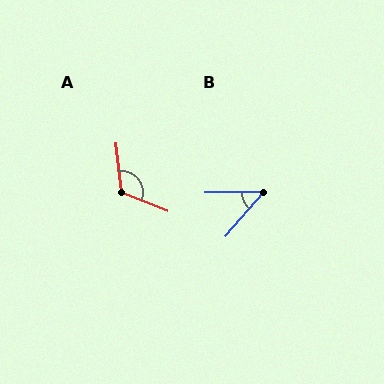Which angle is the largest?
A, at approximately 119 degrees.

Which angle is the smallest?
B, at approximately 49 degrees.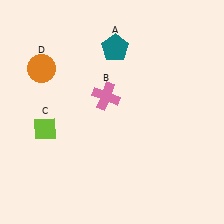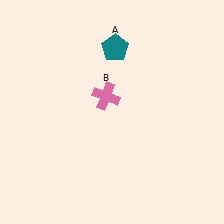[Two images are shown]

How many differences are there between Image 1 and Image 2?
There are 2 differences between the two images.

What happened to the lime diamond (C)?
The lime diamond (C) was removed in Image 2. It was in the bottom-left area of Image 1.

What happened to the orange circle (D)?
The orange circle (D) was removed in Image 2. It was in the top-left area of Image 1.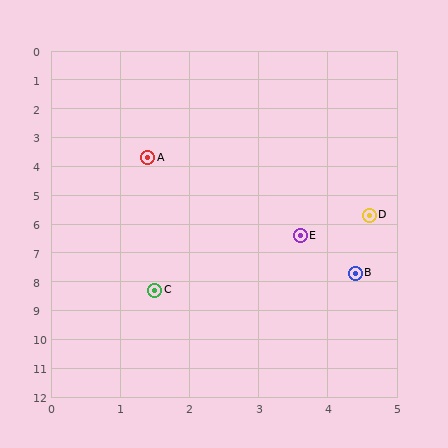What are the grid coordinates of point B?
Point B is at approximately (4.4, 7.7).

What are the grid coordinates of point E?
Point E is at approximately (3.6, 6.4).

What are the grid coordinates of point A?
Point A is at approximately (1.4, 3.7).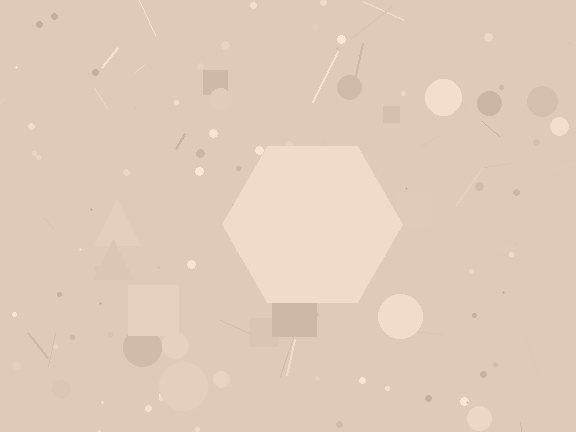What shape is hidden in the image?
A hexagon is hidden in the image.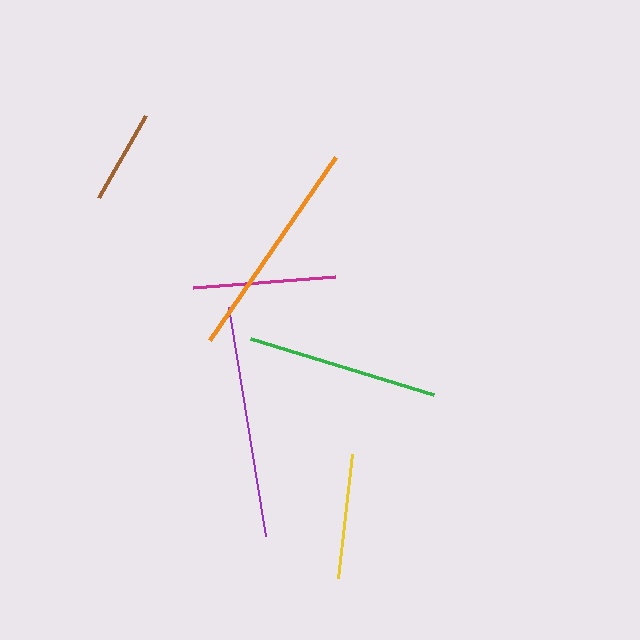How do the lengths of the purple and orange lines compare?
The purple and orange lines are approximately the same length.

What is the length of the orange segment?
The orange segment is approximately 223 pixels long.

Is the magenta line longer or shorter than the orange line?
The orange line is longer than the magenta line.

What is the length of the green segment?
The green segment is approximately 191 pixels long.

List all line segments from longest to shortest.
From longest to shortest: purple, orange, green, magenta, yellow, brown.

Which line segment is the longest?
The purple line is the longest at approximately 232 pixels.